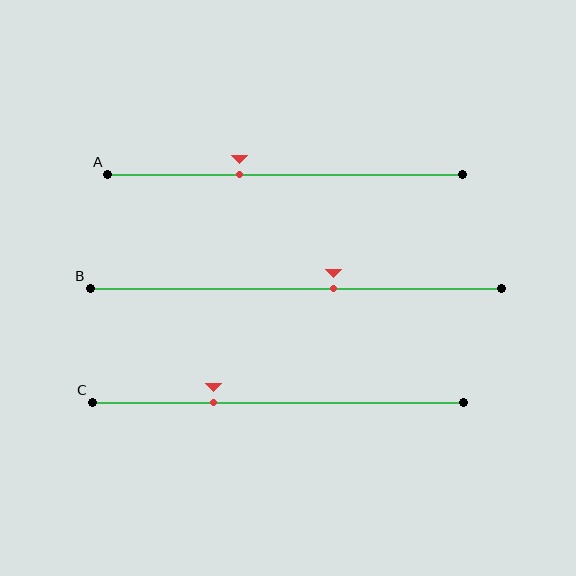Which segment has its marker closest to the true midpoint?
Segment B has its marker closest to the true midpoint.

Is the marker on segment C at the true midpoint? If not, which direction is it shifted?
No, the marker on segment C is shifted to the left by about 17% of the segment length.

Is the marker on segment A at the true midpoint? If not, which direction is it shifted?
No, the marker on segment A is shifted to the left by about 13% of the segment length.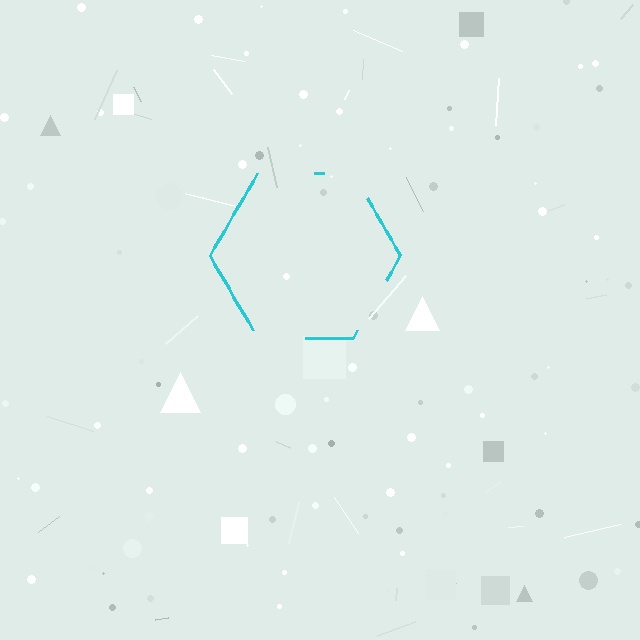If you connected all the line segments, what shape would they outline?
They would outline a hexagon.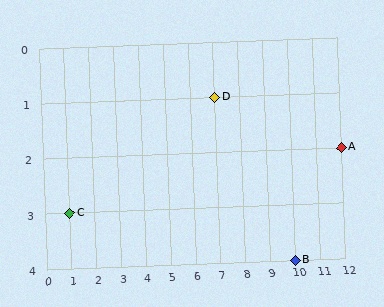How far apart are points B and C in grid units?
Points B and C are 9 columns and 1 row apart (about 9.1 grid units diagonally).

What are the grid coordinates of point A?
Point A is at grid coordinates (12, 2).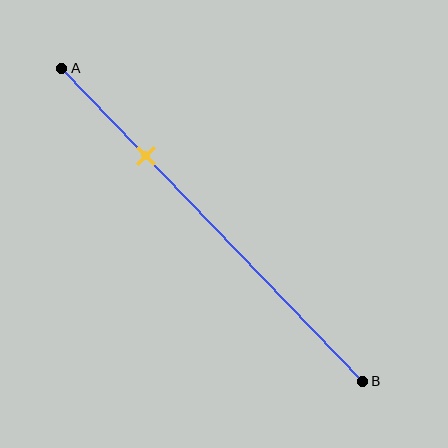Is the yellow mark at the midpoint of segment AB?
No, the mark is at about 30% from A, not at the 50% midpoint.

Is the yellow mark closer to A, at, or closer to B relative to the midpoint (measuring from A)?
The yellow mark is closer to point A than the midpoint of segment AB.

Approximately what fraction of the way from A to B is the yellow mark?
The yellow mark is approximately 30% of the way from A to B.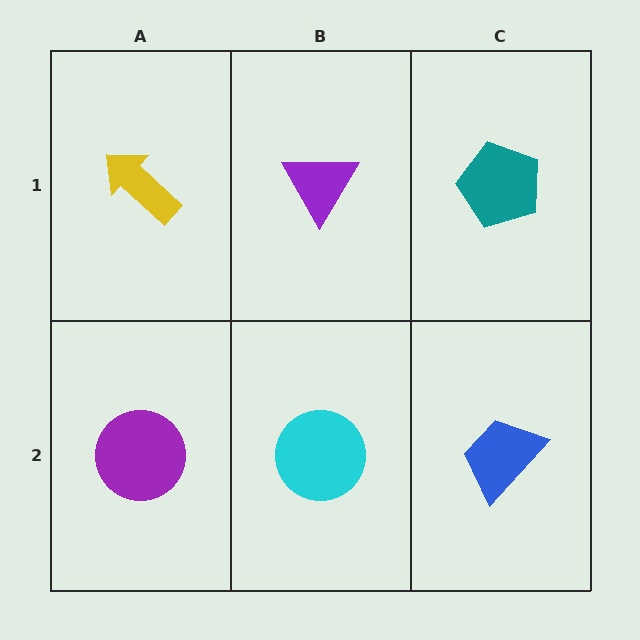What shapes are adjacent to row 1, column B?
A cyan circle (row 2, column B), a yellow arrow (row 1, column A), a teal pentagon (row 1, column C).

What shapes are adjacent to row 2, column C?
A teal pentagon (row 1, column C), a cyan circle (row 2, column B).